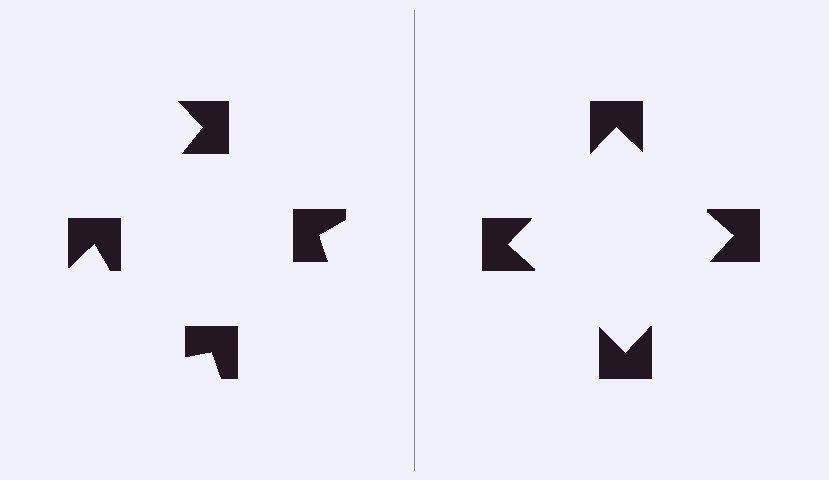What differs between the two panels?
The notched squares are positioned identically on both sides; only the wedge orientations differ. On the right they align to a square; on the left they are misaligned.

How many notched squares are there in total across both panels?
8 — 4 on each side.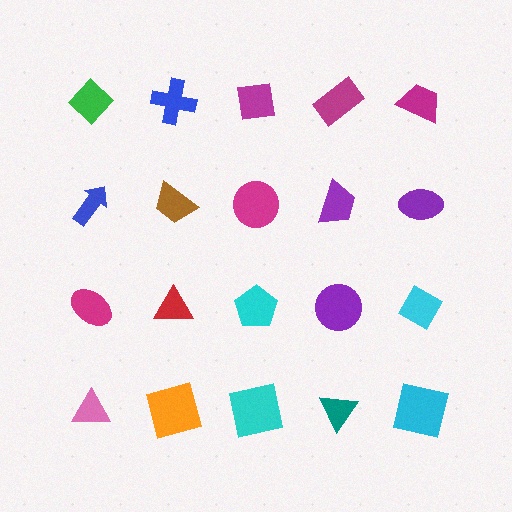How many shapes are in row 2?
5 shapes.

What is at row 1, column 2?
A blue cross.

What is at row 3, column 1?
A magenta ellipse.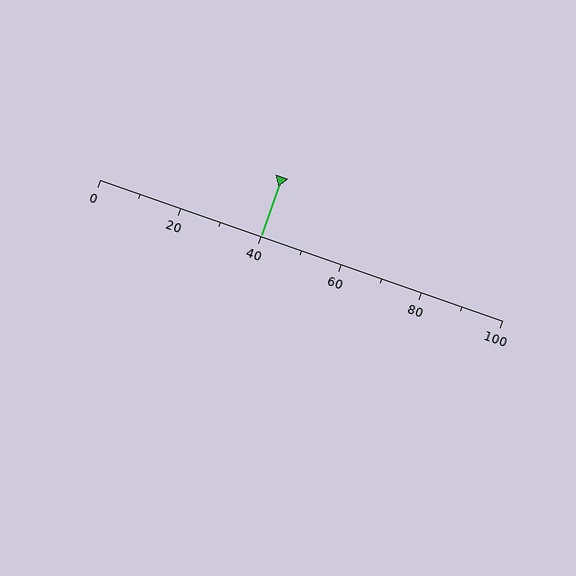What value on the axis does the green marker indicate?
The marker indicates approximately 40.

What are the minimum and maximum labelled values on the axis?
The axis runs from 0 to 100.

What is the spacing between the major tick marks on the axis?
The major ticks are spaced 20 apart.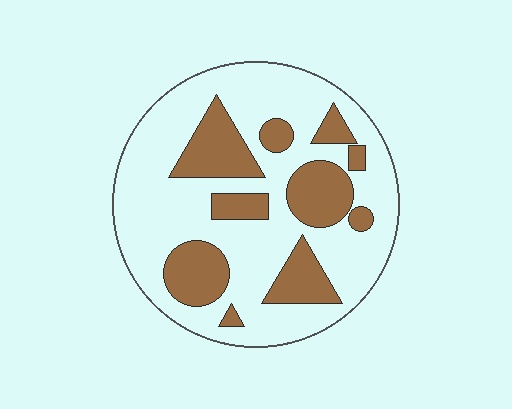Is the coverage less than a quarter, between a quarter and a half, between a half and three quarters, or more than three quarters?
Between a quarter and a half.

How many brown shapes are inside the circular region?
10.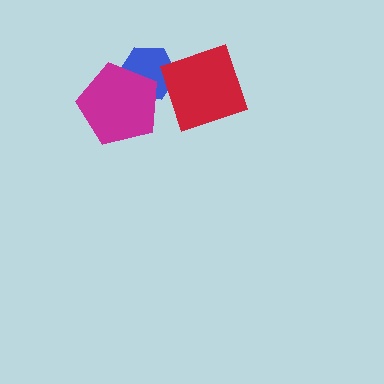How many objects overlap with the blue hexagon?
1 object overlaps with the blue hexagon.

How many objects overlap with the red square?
0 objects overlap with the red square.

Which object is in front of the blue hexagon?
The magenta pentagon is in front of the blue hexagon.